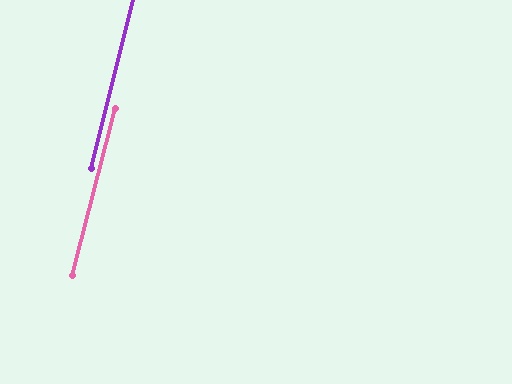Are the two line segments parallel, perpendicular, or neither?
Parallel — their directions differ by only 0.8°.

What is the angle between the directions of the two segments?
Approximately 1 degree.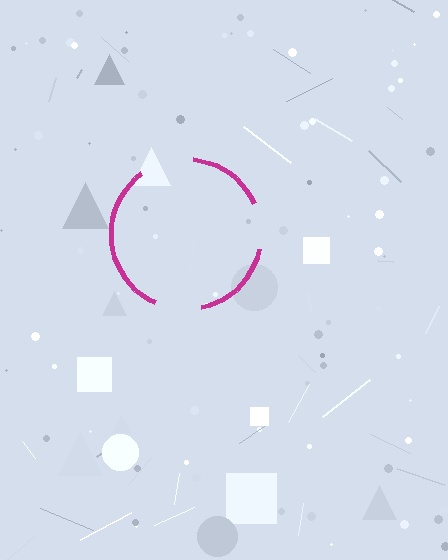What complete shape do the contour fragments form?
The contour fragments form a circle.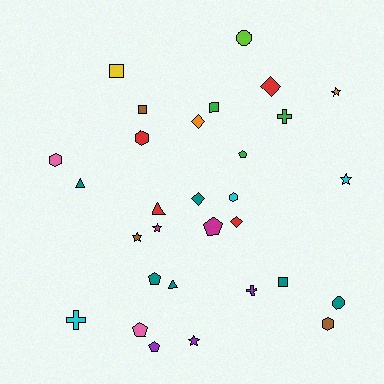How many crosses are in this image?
There are 3 crosses.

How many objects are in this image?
There are 30 objects.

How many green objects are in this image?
There are 3 green objects.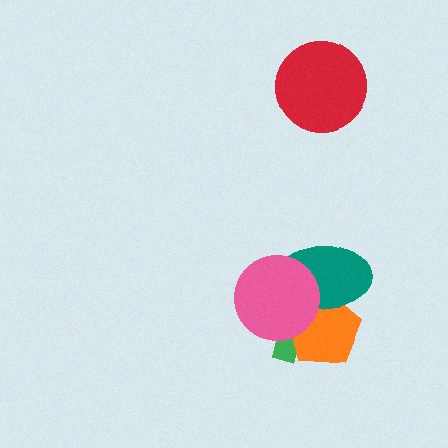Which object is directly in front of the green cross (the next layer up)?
The orange pentagon is directly in front of the green cross.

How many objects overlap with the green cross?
3 objects overlap with the green cross.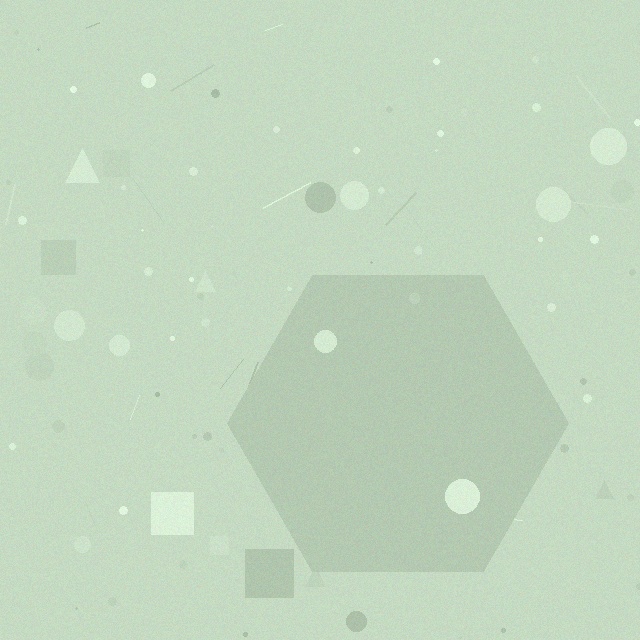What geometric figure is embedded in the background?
A hexagon is embedded in the background.